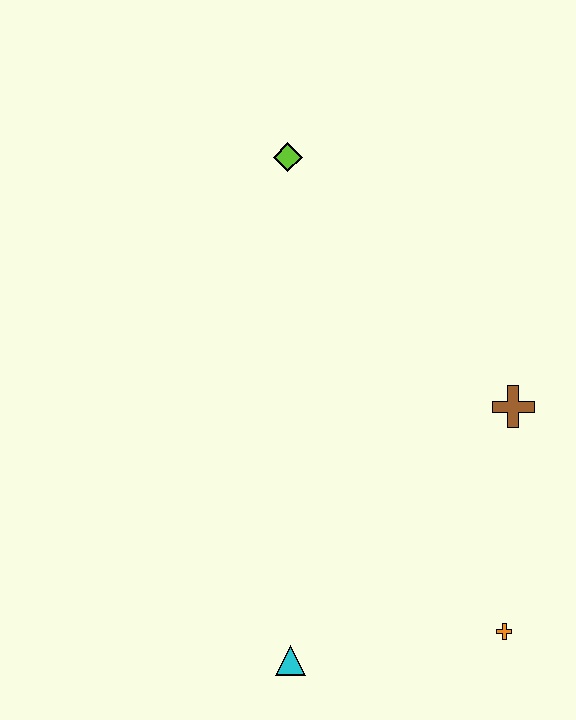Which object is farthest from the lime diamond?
The orange cross is farthest from the lime diamond.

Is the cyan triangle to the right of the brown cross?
No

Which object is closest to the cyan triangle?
The orange cross is closest to the cyan triangle.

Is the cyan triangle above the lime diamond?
No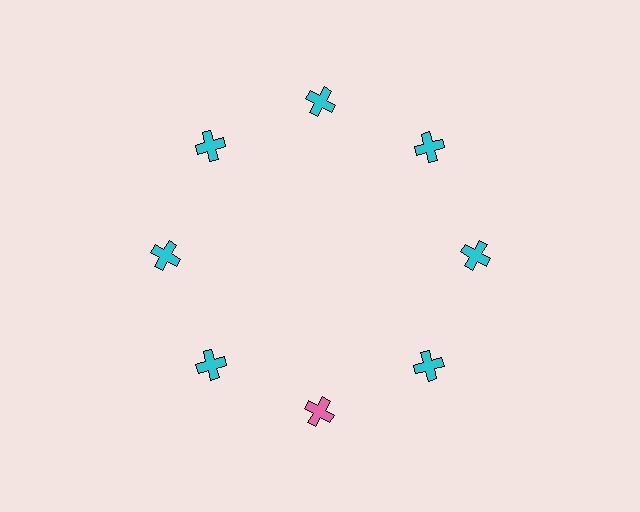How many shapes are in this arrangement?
There are 8 shapes arranged in a ring pattern.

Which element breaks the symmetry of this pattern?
The pink cross at roughly the 6 o'clock position breaks the symmetry. All other shapes are cyan crosses.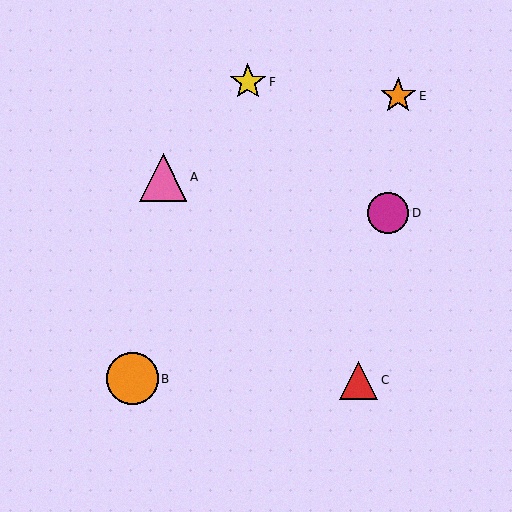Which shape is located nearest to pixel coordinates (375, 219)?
The magenta circle (labeled D) at (388, 213) is nearest to that location.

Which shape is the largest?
The orange circle (labeled B) is the largest.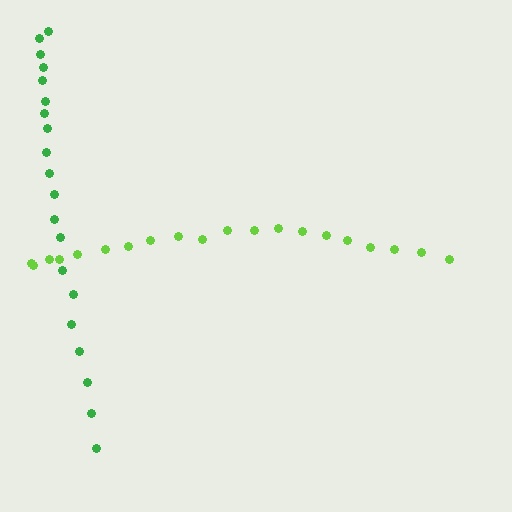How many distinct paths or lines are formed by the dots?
There are 2 distinct paths.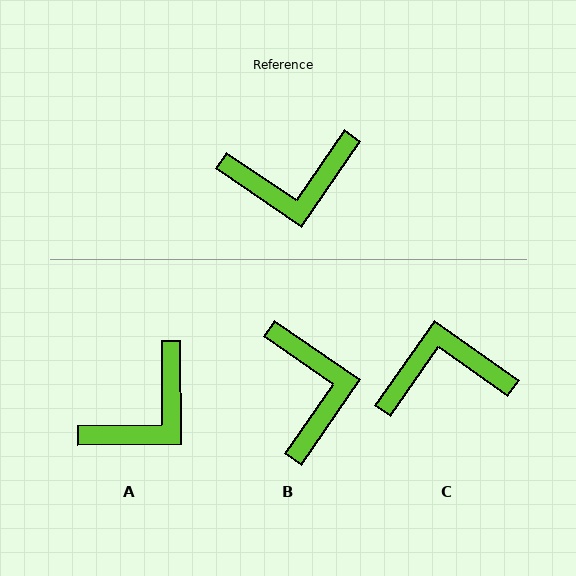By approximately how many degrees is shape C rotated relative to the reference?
Approximately 179 degrees counter-clockwise.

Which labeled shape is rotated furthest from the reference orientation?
C, about 179 degrees away.